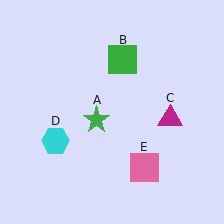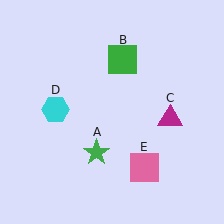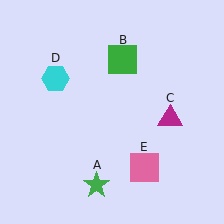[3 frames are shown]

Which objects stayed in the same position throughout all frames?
Green square (object B) and magenta triangle (object C) and pink square (object E) remained stationary.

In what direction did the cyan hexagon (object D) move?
The cyan hexagon (object D) moved up.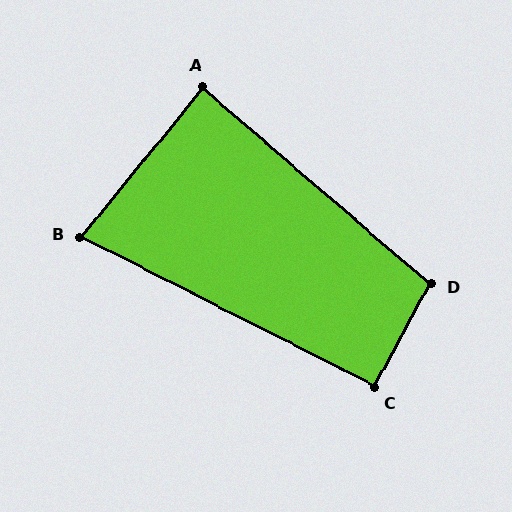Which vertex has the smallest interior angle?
B, at approximately 78 degrees.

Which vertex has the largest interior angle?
D, at approximately 102 degrees.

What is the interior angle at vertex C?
Approximately 91 degrees (approximately right).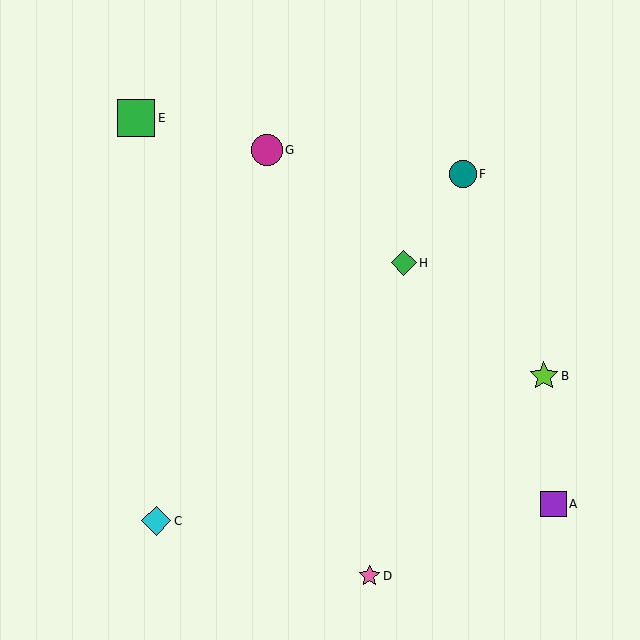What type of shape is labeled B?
Shape B is a lime star.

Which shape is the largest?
The green square (labeled E) is the largest.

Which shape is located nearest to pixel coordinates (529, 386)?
The lime star (labeled B) at (544, 376) is nearest to that location.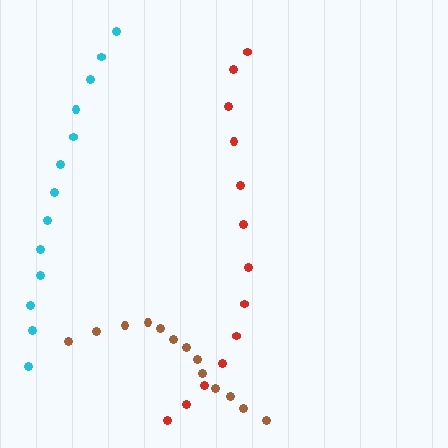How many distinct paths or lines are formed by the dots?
There are 3 distinct paths.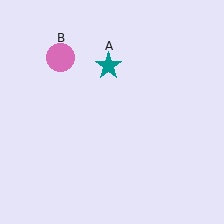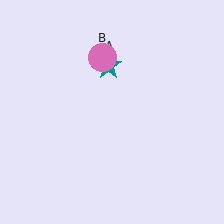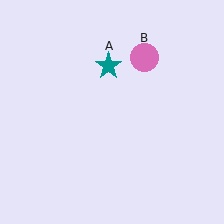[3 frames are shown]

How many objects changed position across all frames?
1 object changed position: pink circle (object B).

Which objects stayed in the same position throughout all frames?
Teal star (object A) remained stationary.